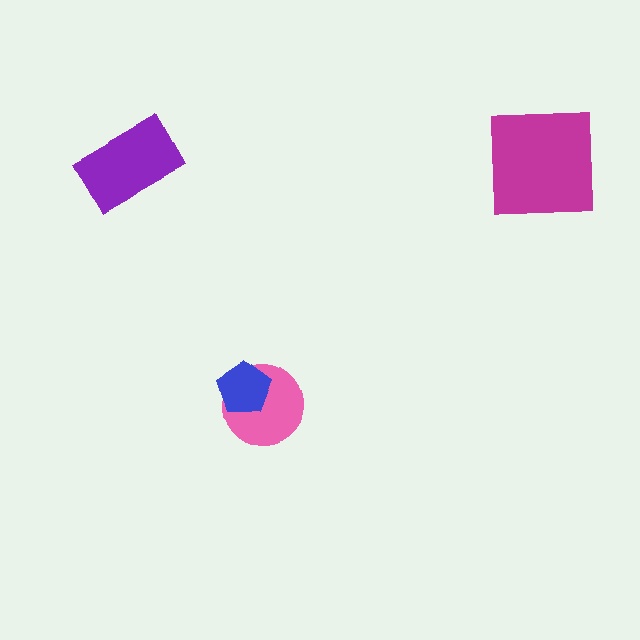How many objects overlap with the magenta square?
0 objects overlap with the magenta square.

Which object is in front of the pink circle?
The blue pentagon is in front of the pink circle.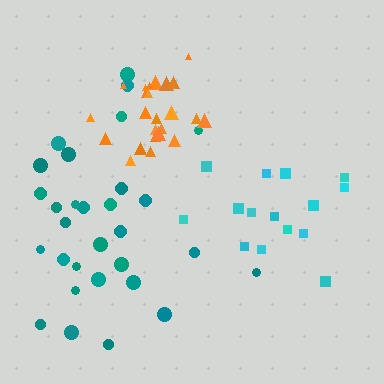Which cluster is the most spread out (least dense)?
Teal.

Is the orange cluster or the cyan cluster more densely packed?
Orange.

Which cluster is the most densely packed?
Orange.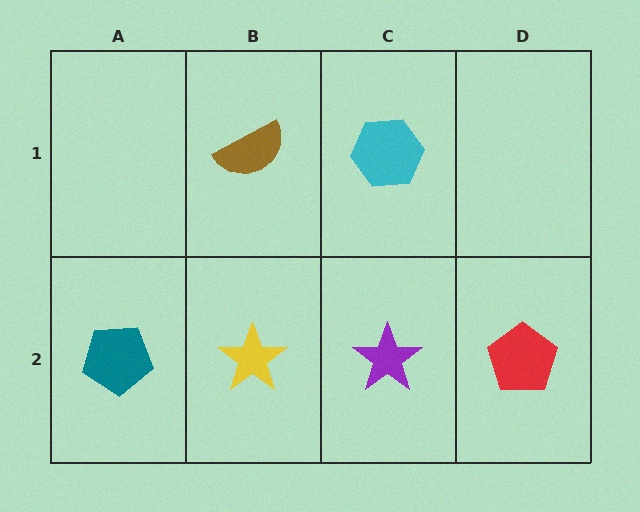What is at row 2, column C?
A purple star.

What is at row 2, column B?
A yellow star.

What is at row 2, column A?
A teal pentagon.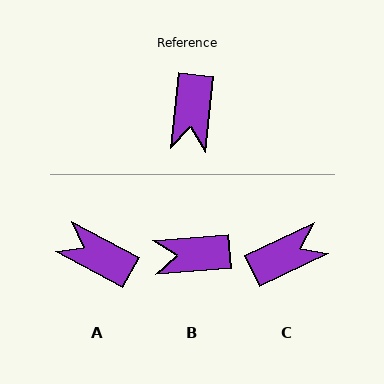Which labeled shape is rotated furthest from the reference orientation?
C, about 121 degrees away.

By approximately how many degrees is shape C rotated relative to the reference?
Approximately 121 degrees counter-clockwise.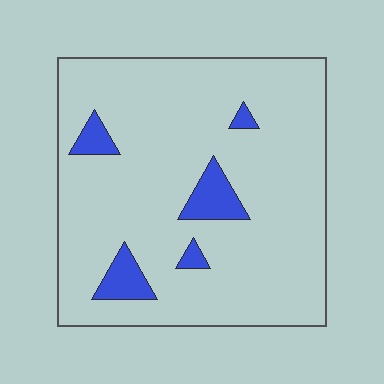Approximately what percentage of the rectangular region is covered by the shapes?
Approximately 10%.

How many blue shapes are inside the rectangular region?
5.